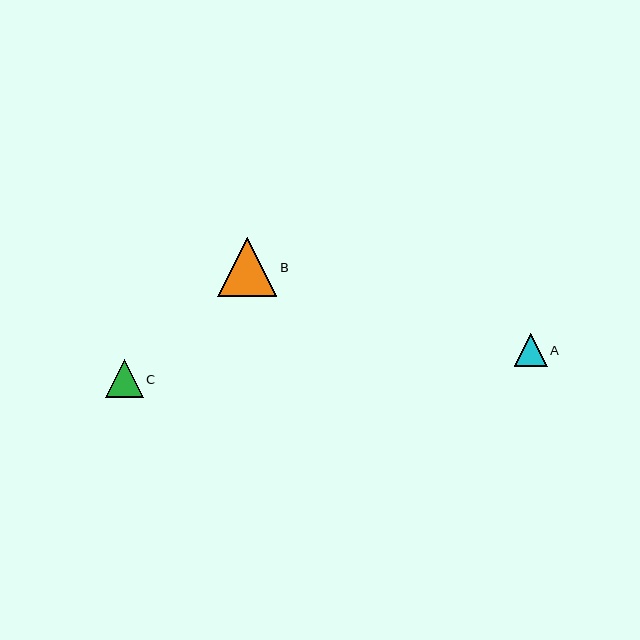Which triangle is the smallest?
Triangle A is the smallest with a size of approximately 33 pixels.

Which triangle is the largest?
Triangle B is the largest with a size of approximately 59 pixels.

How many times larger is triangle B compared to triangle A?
Triangle B is approximately 1.8 times the size of triangle A.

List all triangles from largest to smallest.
From largest to smallest: B, C, A.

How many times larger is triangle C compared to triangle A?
Triangle C is approximately 1.1 times the size of triangle A.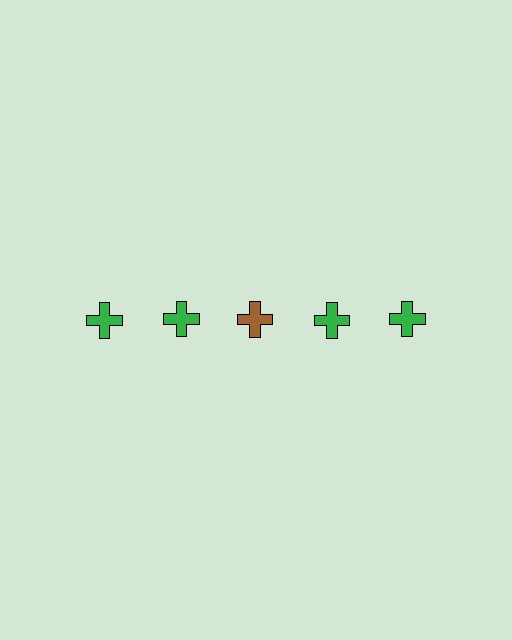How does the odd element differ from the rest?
It has a different color: brown instead of green.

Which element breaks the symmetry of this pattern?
The brown cross in the top row, center column breaks the symmetry. All other shapes are green crosses.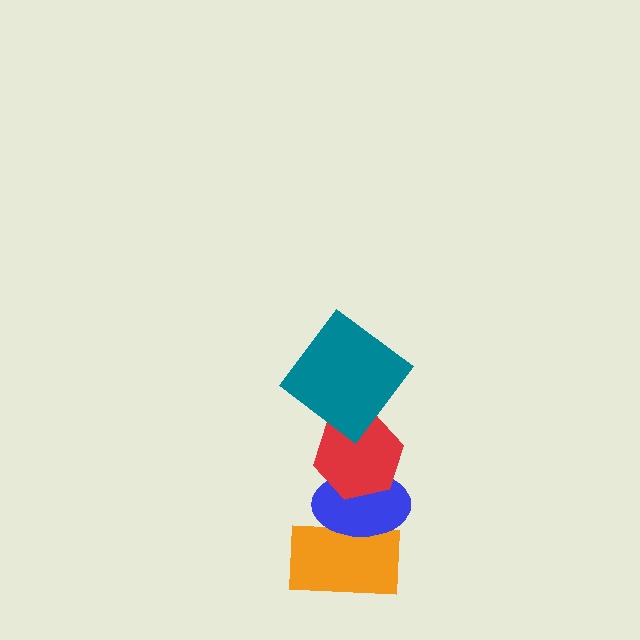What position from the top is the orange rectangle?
The orange rectangle is 4th from the top.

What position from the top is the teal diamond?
The teal diamond is 1st from the top.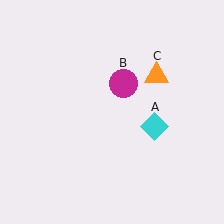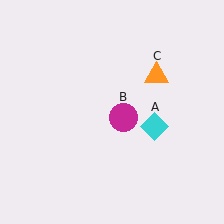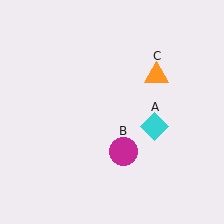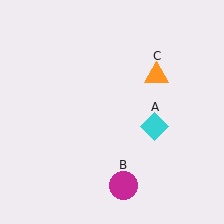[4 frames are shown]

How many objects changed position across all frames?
1 object changed position: magenta circle (object B).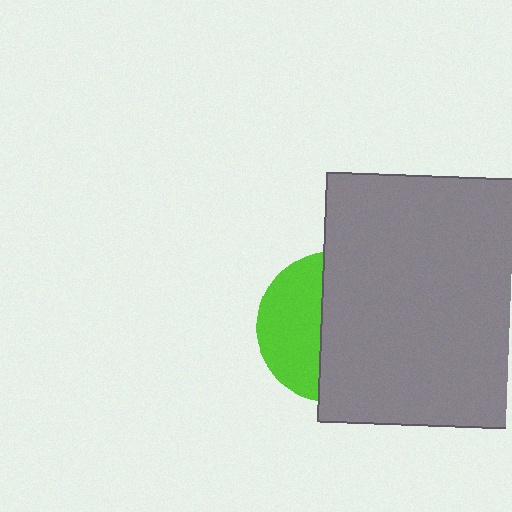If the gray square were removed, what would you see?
You would see the complete lime circle.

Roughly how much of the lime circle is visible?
A small part of it is visible (roughly 41%).